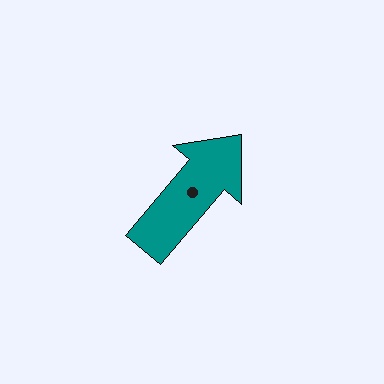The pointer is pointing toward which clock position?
Roughly 1 o'clock.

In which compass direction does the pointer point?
Northeast.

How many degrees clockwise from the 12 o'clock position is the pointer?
Approximately 40 degrees.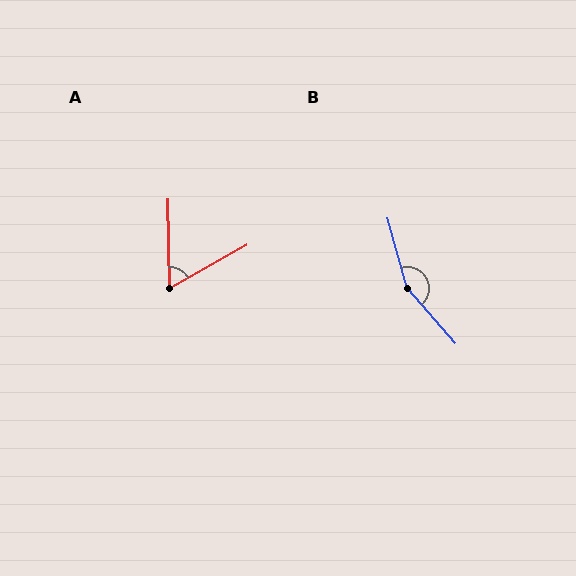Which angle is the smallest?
A, at approximately 62 degrees.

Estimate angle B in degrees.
Approximately 154 degrees.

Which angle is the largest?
B, at approximately 154 degrees.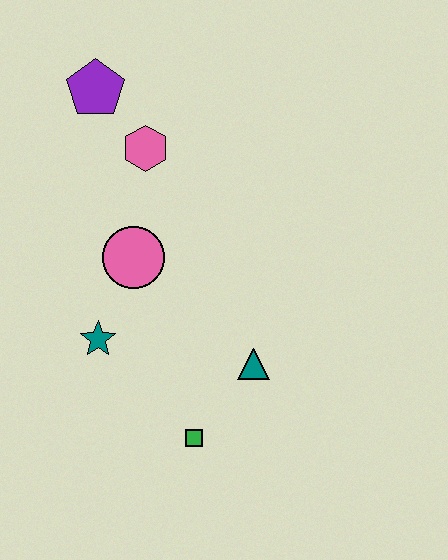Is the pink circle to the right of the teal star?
Yes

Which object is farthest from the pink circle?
The green square is farthest from the pink circle.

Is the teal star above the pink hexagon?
No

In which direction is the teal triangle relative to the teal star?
The teal triangle is to the right of the teal star.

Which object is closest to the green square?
The teal triangle is closest to the green square.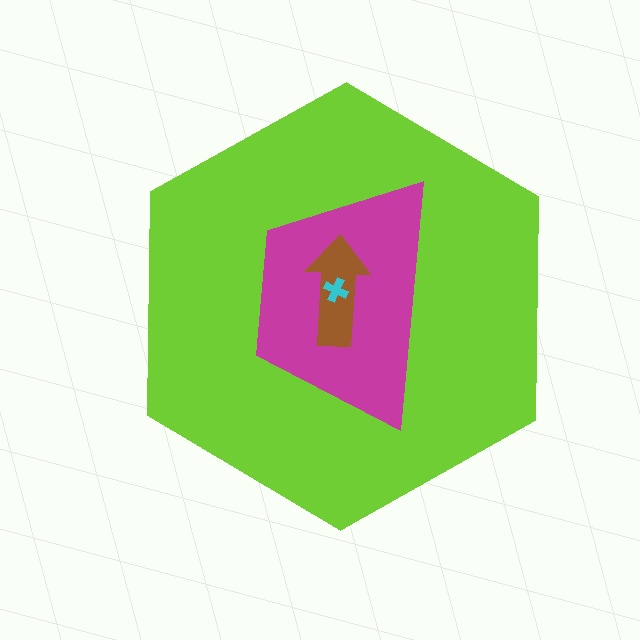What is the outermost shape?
The lime hexagon.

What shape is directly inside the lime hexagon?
The magenta trapezoid.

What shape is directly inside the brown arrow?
The cyan cross.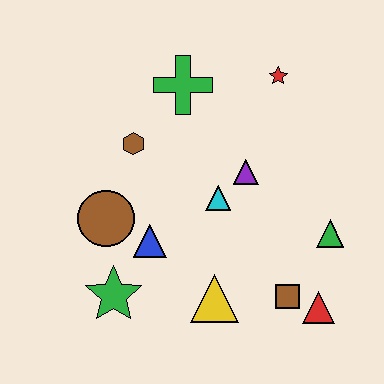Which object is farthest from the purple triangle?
The green star is farthest from the purple triangle.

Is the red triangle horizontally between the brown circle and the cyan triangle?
No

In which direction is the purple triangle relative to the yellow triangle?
The purple triangle is above the yellow triangle.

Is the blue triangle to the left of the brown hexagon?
No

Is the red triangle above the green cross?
No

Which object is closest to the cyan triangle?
The purple triangle is closest to the cyan triangle.